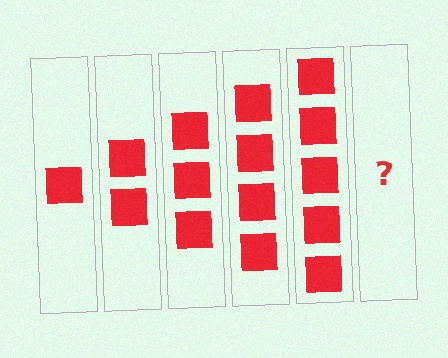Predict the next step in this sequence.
The next step is 6 squares.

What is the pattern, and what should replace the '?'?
The pattern is that each step adds one more square. The '?' should be 6 squares.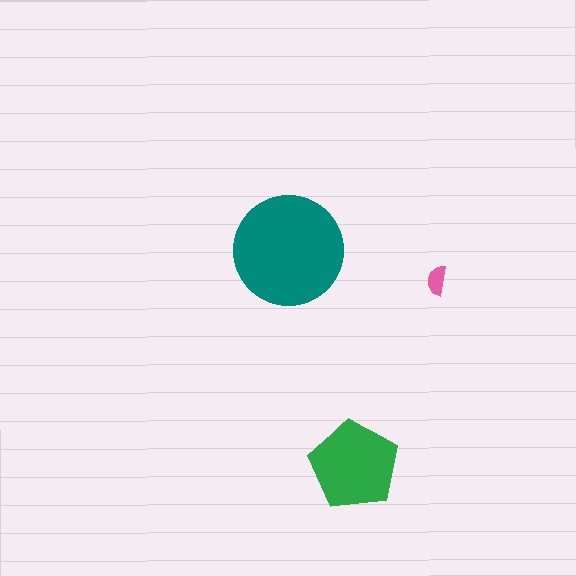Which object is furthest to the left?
The teal circle is leftmost.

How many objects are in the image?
There are 3 objects in the image.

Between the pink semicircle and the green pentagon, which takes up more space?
The green pentagon.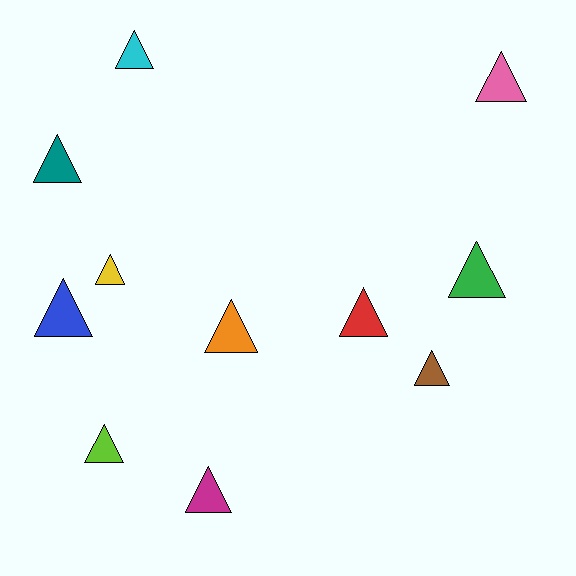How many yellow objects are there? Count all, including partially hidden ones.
There is 1 yellow object.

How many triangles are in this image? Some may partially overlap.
There are 11 triangles.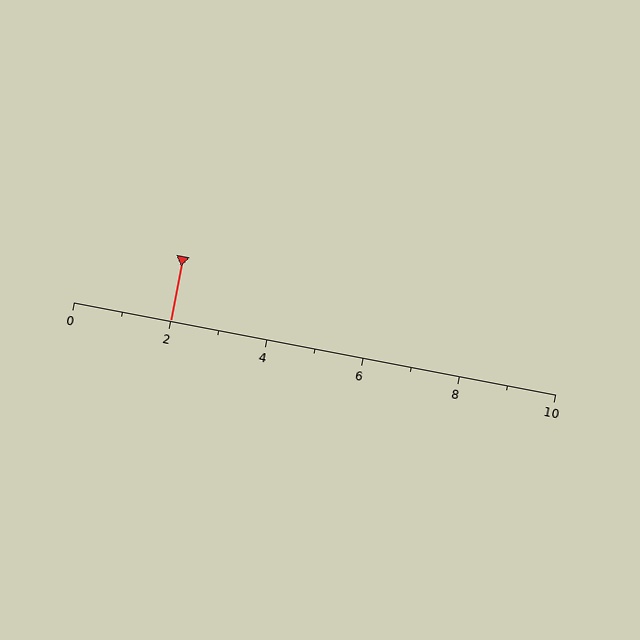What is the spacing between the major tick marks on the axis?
The major ticks are spaced 2 apart.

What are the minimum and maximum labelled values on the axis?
The axis runs from 0 to 10.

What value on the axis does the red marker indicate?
The marker indicates approximately 2.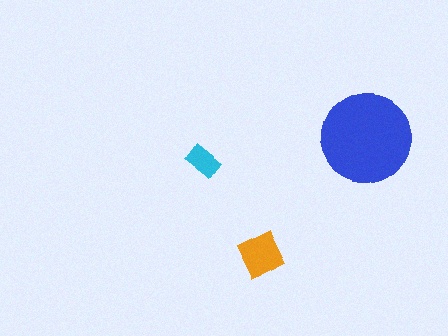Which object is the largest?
The blue circle.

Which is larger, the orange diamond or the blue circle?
The blue circle.